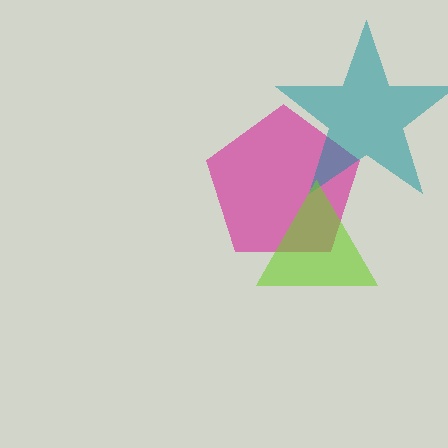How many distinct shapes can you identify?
There are 3 distinct shapes: a magenta pentagon, a teal star, a lime triangle.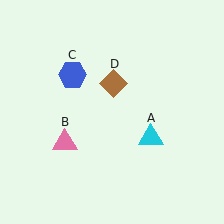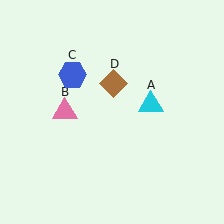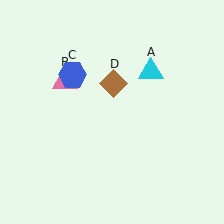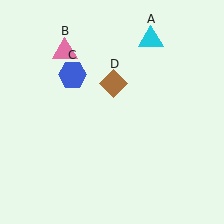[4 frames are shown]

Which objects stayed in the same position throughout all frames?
Blue hexagon (object C) and brown diamond (object D) remained stationary.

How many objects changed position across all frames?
2 objects changed position: cyan triangle (object A), pink triangle (object B).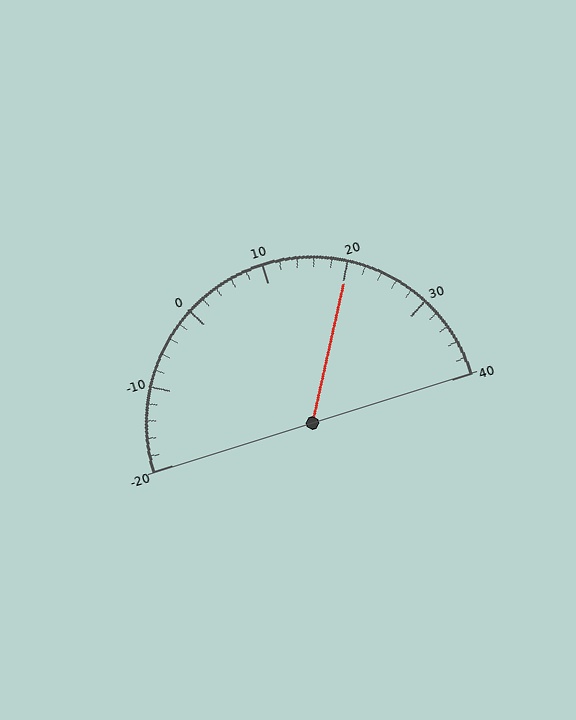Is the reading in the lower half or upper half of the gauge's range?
The reading is in the upper half of the range (-20 to 40).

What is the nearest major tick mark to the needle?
The nearest major tick mark is 20.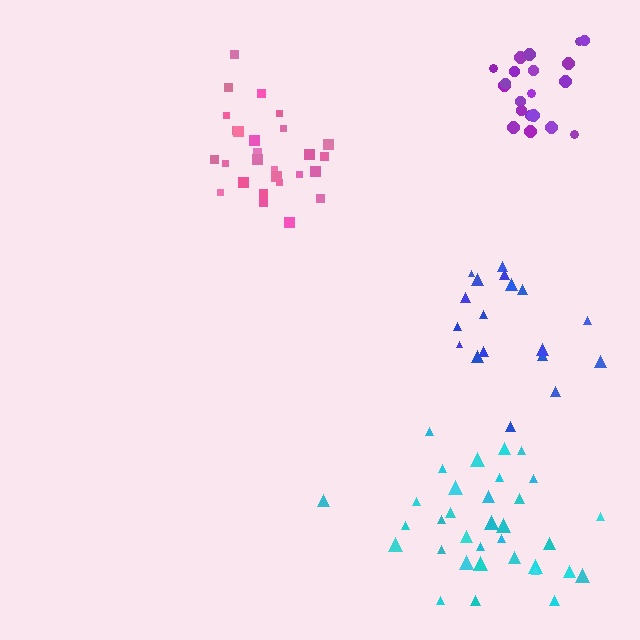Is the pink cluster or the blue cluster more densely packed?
Pink.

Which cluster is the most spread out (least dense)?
Blue.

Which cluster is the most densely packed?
Purple.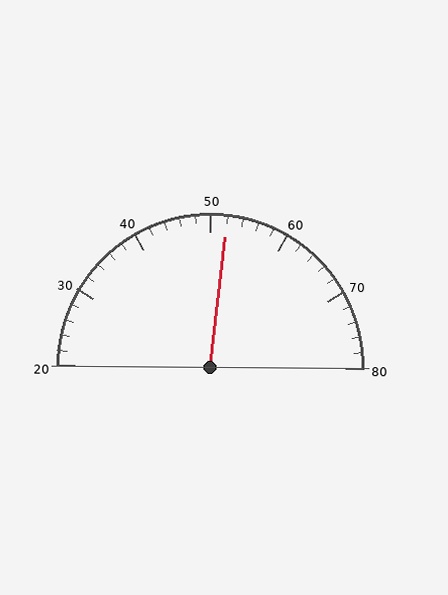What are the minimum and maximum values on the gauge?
The gauge ranges from 20 to 80.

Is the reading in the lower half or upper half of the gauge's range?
The reading is in the upper half of the range (20 to 80).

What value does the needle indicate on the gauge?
The needle indicates approximately 52.